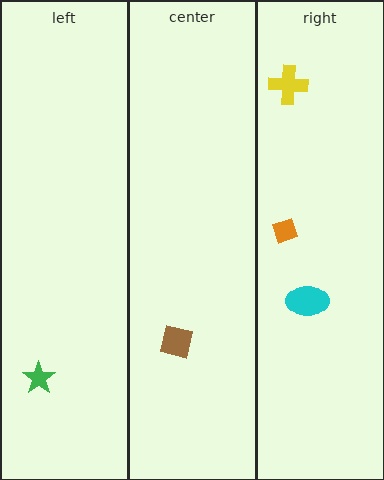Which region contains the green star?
The left region.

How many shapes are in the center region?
1.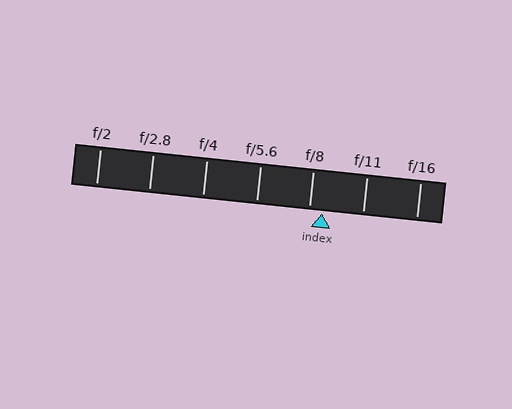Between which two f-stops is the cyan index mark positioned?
The index mark is between f/8 and f/11.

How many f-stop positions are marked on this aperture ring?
There are 7 f-stop positions marked.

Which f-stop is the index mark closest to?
The index mark is closest to f/8.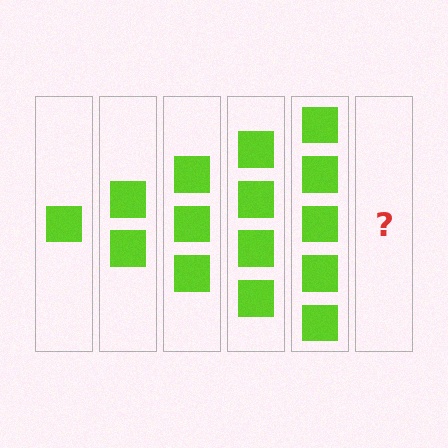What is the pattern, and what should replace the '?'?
The pattern is that each step adds one more square. The '?' should be 6 squares.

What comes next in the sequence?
The next element should be 6 squares.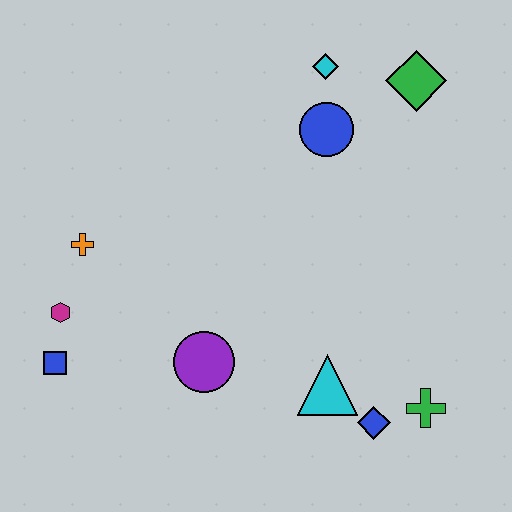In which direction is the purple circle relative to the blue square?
The purple circle is to the right of the blue square.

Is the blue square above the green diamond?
No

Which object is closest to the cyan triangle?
The blue diamond is closest to the cyan triangle.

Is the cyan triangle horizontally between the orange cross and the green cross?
Yes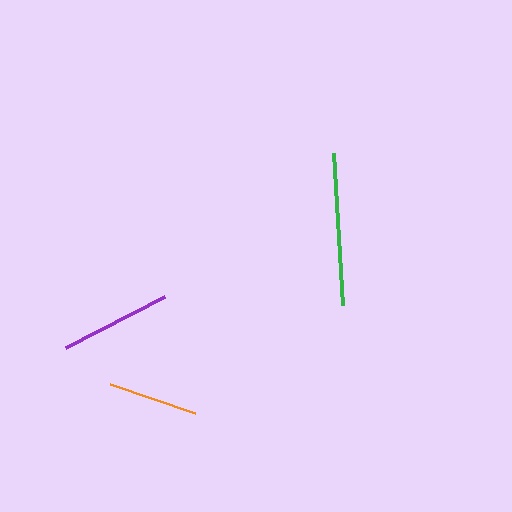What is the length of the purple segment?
The purple segment is approximately 111 pixels long.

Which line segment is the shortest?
The orange line is the shortest at approximately 89 pixels.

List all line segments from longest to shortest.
From longest to shortest: green, purple, orange.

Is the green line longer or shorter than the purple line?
The green line is longer than the purple line.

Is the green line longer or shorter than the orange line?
The green line is longer than the orange line.